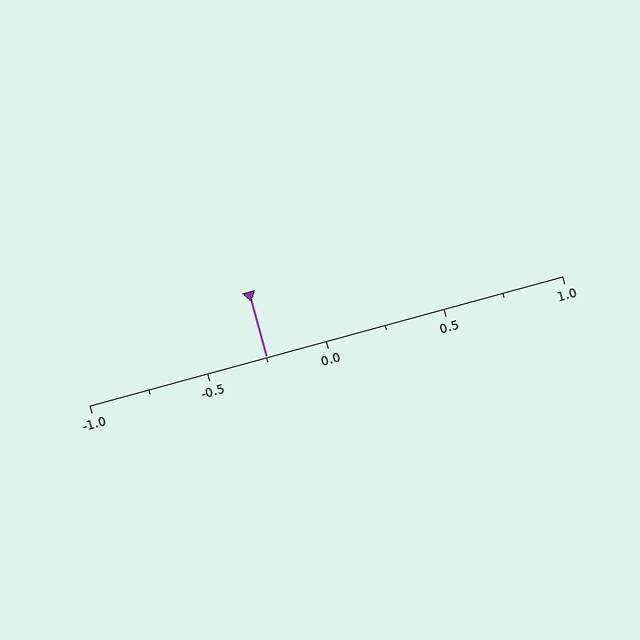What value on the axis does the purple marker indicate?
The marker indicates approximately -0.25.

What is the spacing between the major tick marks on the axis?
The major ticks are spaced 0.5 apart.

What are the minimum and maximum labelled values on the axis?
The axis runs from -1.0 to 1.0.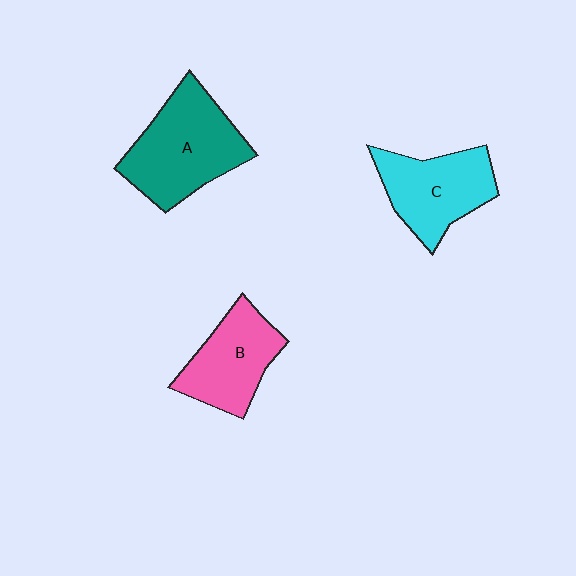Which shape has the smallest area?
Shape B (pink).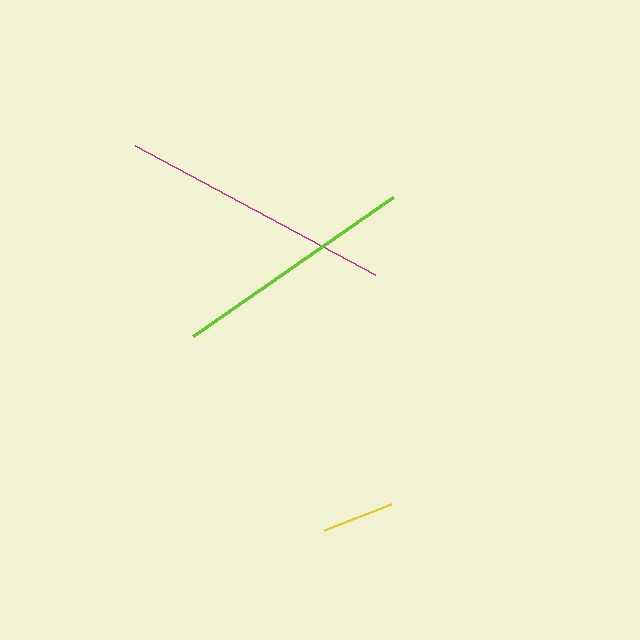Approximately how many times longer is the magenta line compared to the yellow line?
The magenta line is approximately 3.8 times the length of the yellow line.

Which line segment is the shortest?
The yellow line is the shortest at approximately 72 pixels.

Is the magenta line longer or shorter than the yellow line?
The magenta line is longer than the yellow line.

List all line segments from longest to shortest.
From longest to shortest: magenta, lime, yellow.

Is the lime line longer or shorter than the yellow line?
The lime line is longer than the yellow line.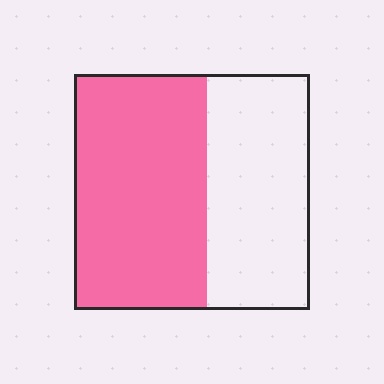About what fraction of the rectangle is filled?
About three fifths (3/5).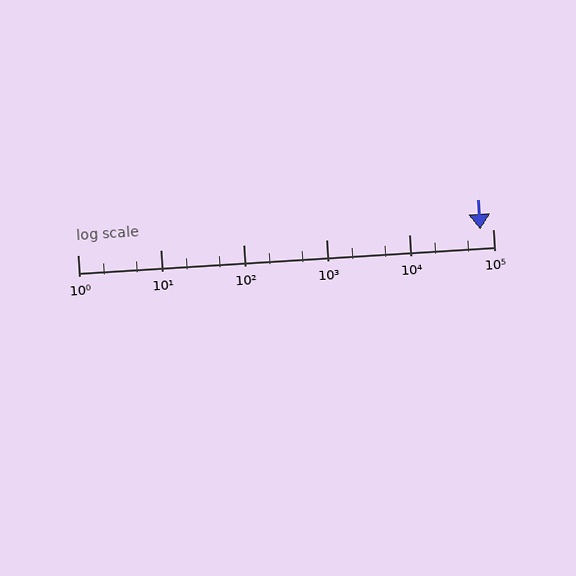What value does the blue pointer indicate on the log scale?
The pointer indicates approximately 70000.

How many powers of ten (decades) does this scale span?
The scale spans 5 decades, from 1 to 100000.